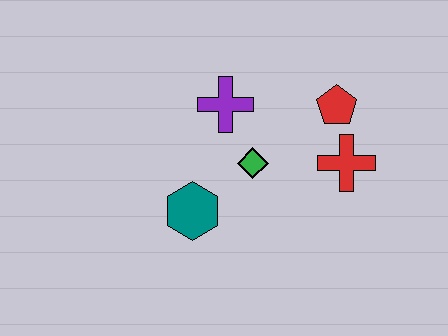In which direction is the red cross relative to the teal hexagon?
The red cross is to the right of the teal hexagon.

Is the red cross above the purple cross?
No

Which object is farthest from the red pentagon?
The teal hexagon is farthest from the red pentagon.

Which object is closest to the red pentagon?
The red cross is closest to the red pentagon.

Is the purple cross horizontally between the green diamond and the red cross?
No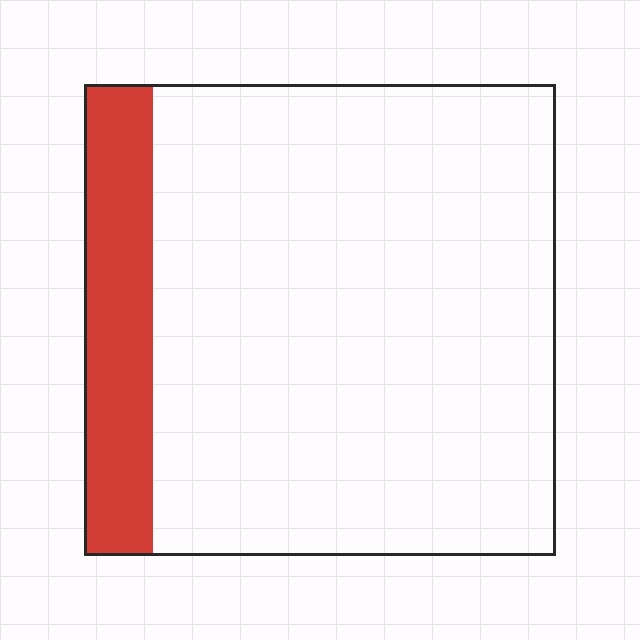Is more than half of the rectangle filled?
No.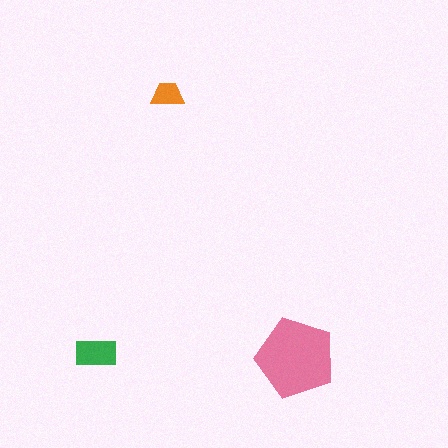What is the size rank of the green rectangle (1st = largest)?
2nd.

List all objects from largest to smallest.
The pink pentagon, the green rectangle, the orange trapezoid.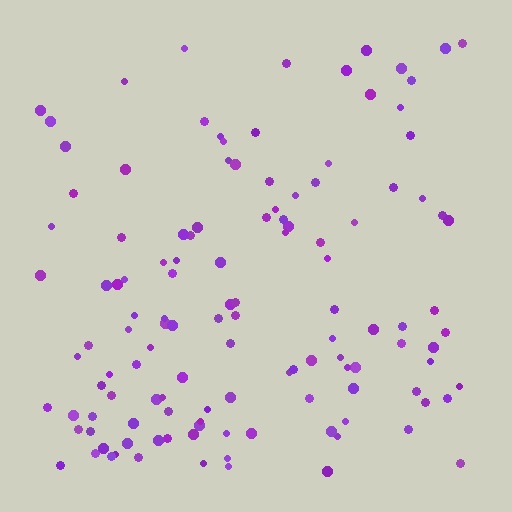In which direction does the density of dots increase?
From top to bottom, with the bottom side densest.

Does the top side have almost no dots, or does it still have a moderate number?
Still a moderate number, just noticeably fewer than the bottom.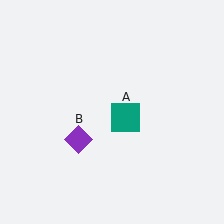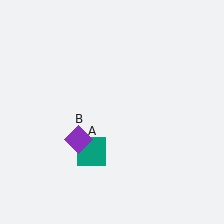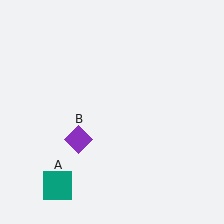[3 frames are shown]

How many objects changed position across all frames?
1 object changed position: teal square (object A).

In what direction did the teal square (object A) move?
The teal square (object A) moved down and to the left.